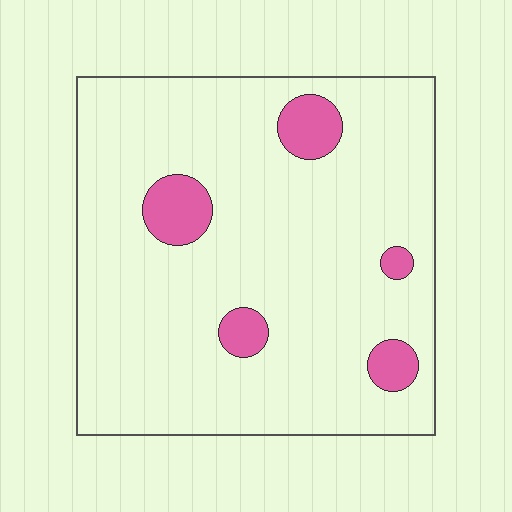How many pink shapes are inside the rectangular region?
5.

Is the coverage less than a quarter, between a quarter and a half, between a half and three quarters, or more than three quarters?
Less than a quarter.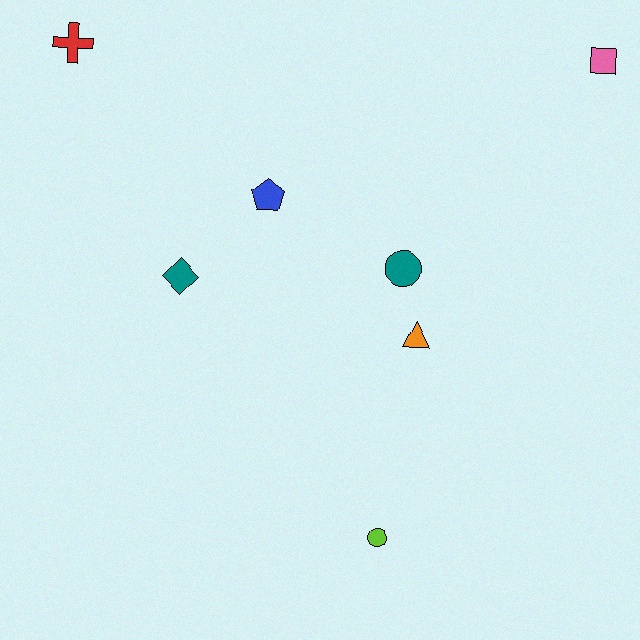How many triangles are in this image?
There is 1 triangle.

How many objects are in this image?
There are 7 objects.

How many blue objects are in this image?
There is 1 blue object.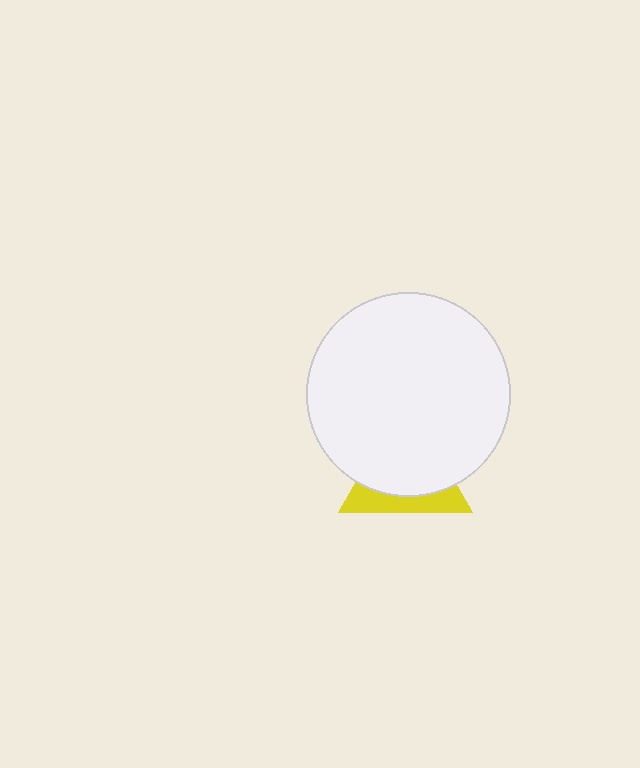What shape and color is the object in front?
The object in front is a white circle.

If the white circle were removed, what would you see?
You would see the complete yellow triangle.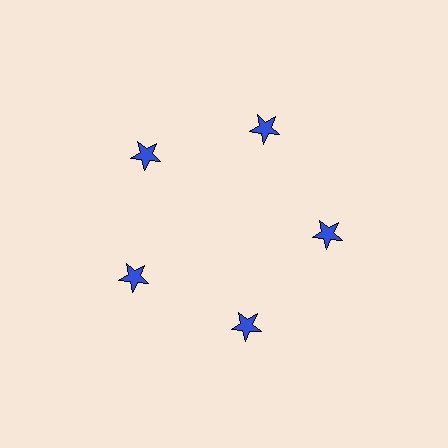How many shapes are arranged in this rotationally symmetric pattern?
There are 5 shapes, arranged in 5 groups of 1.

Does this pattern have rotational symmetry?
Yes, this pattern has 5-fold rotational symmetry. It looks the same after rotating 72 degrees around the center.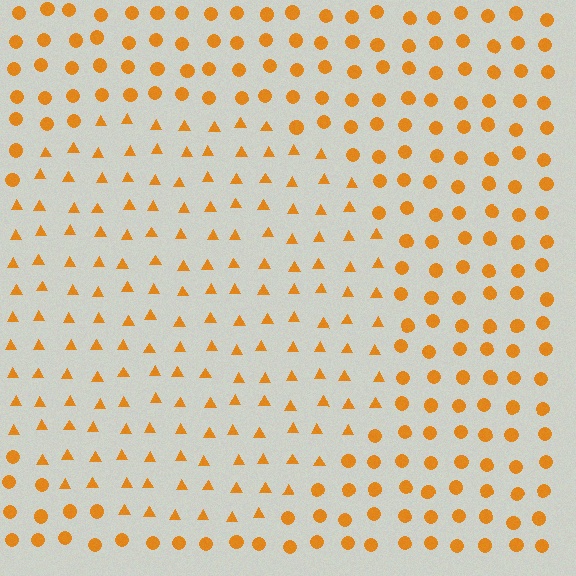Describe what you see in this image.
The image is filled with small orange elements arranged in a uniform grid. A circle-shaped region contains triangles, while the surrounding area contains circles. The boundary is defined purely by the change in element shape.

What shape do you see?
I see a circle.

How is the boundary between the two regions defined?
The boundary is defined by a change in element shape: triangles inside vs. circles outside. All elements share the same color and spacing.